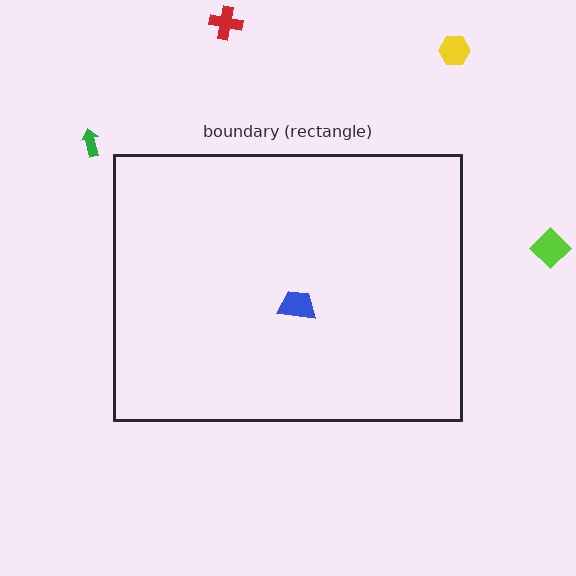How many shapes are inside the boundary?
1 inside, 4 outside.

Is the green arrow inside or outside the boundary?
Outside.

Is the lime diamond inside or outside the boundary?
Outside.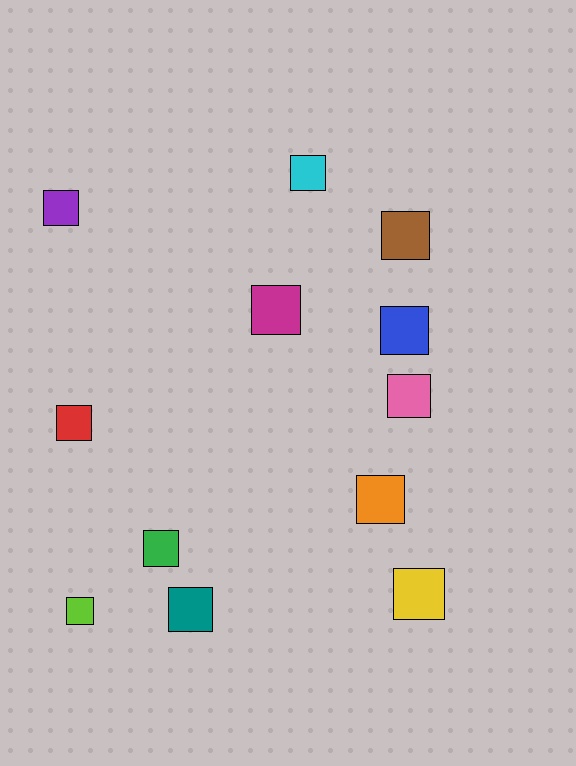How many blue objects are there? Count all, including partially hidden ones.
There is 1 blue object.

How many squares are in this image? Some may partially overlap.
There are 12 squares.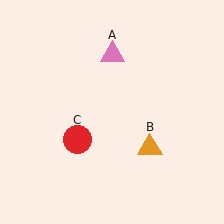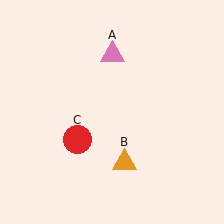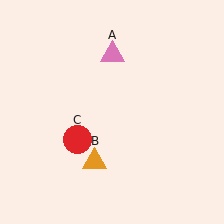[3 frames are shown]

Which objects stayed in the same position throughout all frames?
Pink triangle (object A) and red circle (object C) remained stationary.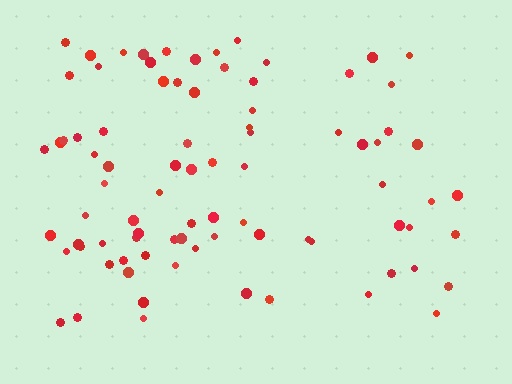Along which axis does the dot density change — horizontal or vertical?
Horizontal.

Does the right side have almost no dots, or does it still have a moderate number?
Still a moderate number, just noticeably fewer than the left.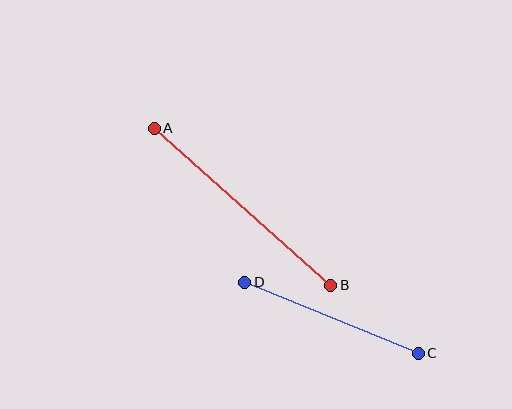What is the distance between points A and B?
The distance is approximately 236 pixels.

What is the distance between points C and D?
The distance is approximately 187 pixels.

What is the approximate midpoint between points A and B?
The midpoint is at approximately (243, 207) pixels.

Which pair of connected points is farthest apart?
Points A and B are farthest apart.